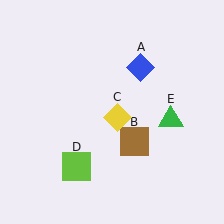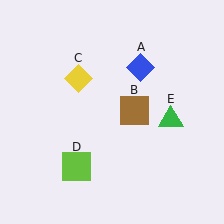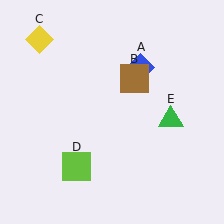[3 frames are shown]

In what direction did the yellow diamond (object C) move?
The yellow diamond (object C) moved up and to the left.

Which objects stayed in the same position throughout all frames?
Blue diamond (object A) and lime square (object D) and green triangle (object E) remained stationary.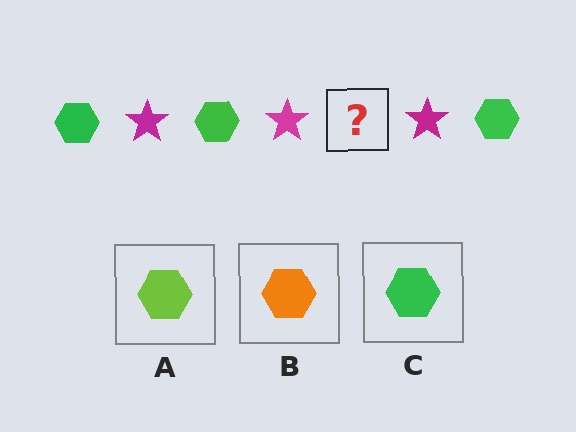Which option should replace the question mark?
Option C.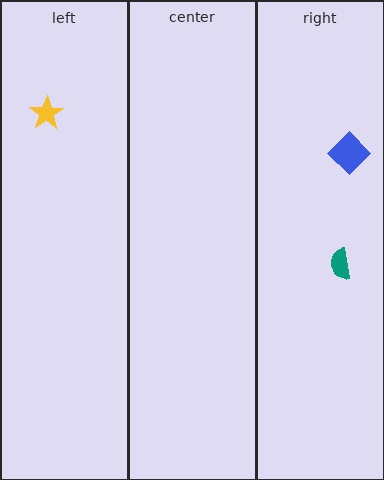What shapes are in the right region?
The blue diamond, the teal semicircle.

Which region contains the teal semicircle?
The right region.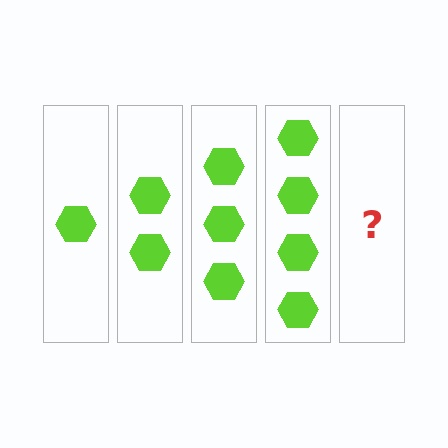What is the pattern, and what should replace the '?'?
The pattern is that each step adds one more hexagon. The '?' should be 5 hexagons.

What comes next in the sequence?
The next element should be 5 hexagons.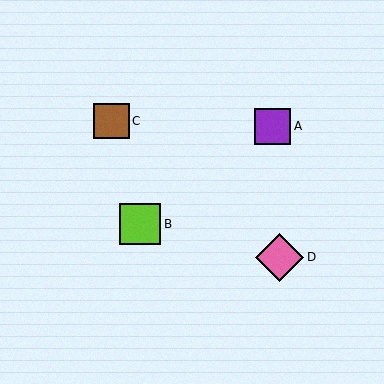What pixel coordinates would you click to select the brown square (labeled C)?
Click at (111, 121) to select the brown square C.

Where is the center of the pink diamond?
The center of the pink diamond is at (280, 257).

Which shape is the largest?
The pink diamond (labeled D) is the largest.